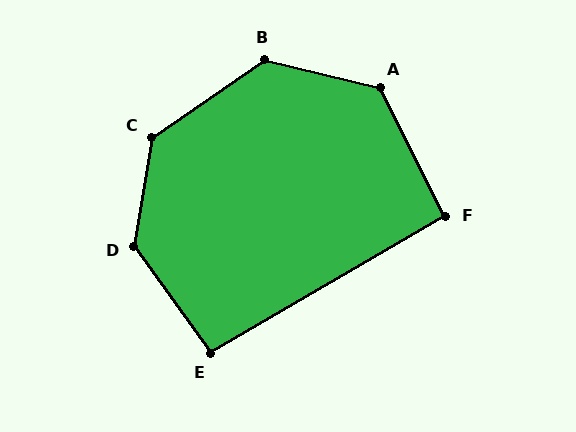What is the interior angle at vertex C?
Approximately 134 degrees (obtuse).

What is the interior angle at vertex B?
Approximately 132 degrees (obtuse).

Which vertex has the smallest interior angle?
F, at approximately 93 degrees.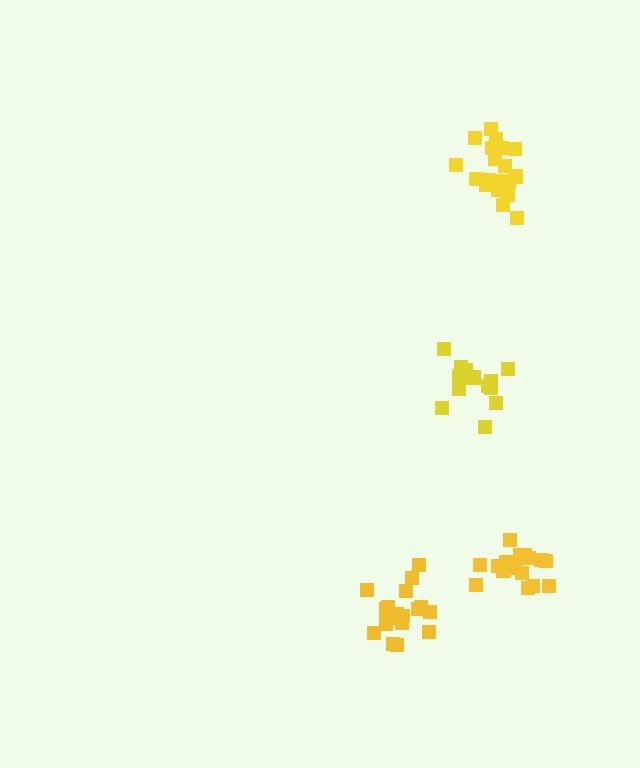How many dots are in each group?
Group 1: 19 dots, Group 2: 15 dots, Group 3: 20 dots, Group 4: 17 dots (71 total).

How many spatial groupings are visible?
There are 4 spatial groupings.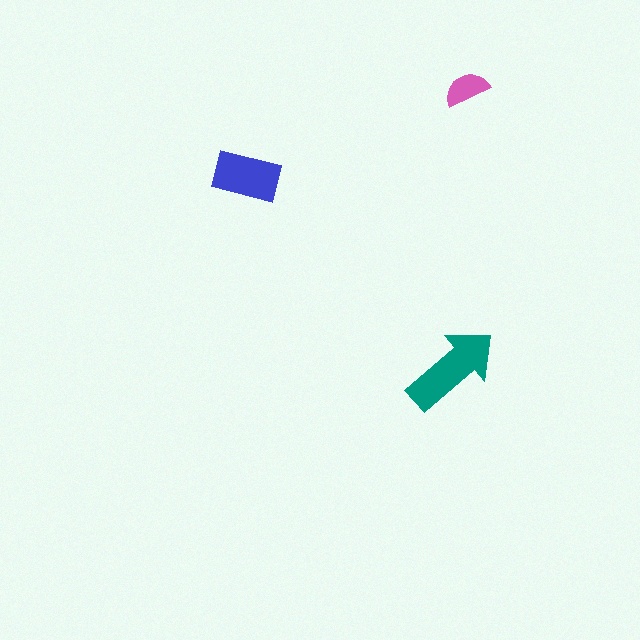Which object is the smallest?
The pink semicircle.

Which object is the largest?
The teal arrow.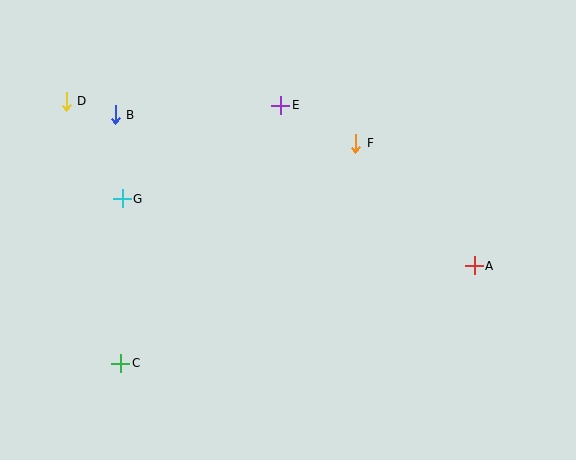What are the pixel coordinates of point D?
Point D is at (66, 101).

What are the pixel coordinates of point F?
Point F is at (356, 143).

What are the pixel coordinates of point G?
Point G is at (122, 199).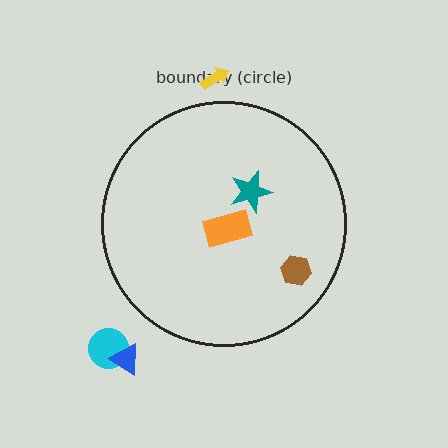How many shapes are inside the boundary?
3 inside, 3 outside.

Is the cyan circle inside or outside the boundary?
Outside.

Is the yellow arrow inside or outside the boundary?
Outside.